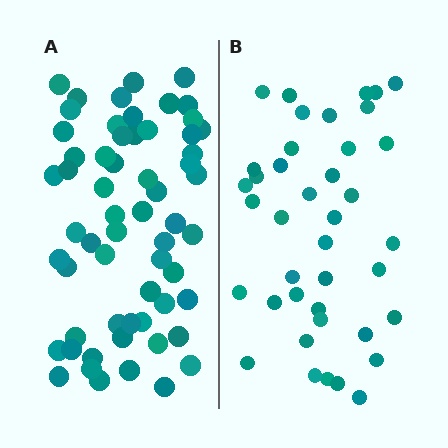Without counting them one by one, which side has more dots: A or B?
Region A (the left region) has more dots.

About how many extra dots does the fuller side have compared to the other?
Region A has approximately 20 more dots than region B.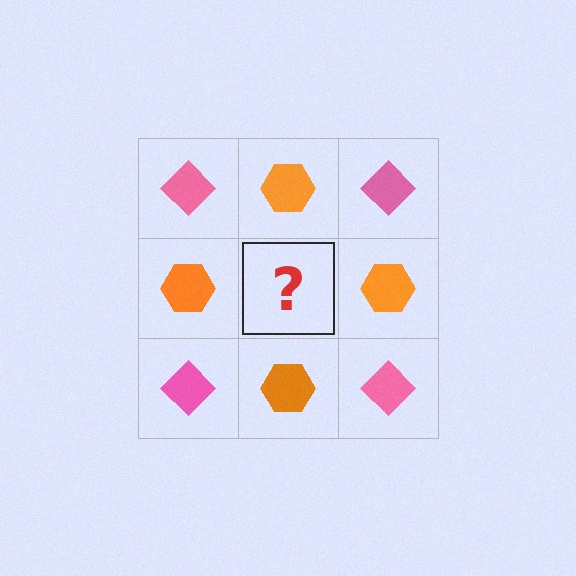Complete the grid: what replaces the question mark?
The question mark should be replaced with a pink diamond.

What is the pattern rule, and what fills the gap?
The rule is that it alternates pink diamond and orange hexagon in a checkerboard pattern. The gap should be filled with a pink diamond.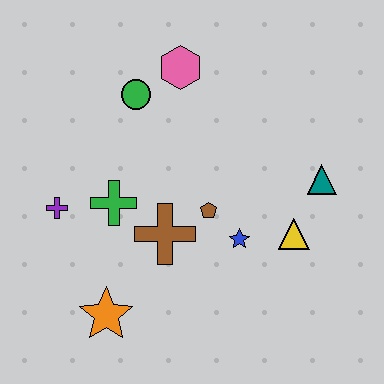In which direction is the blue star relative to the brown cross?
The blue star is to the right of the brown cross.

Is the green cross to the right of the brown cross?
No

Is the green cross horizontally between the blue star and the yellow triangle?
No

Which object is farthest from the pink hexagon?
The orange star is farthest from the pink hexagon.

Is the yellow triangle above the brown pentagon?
No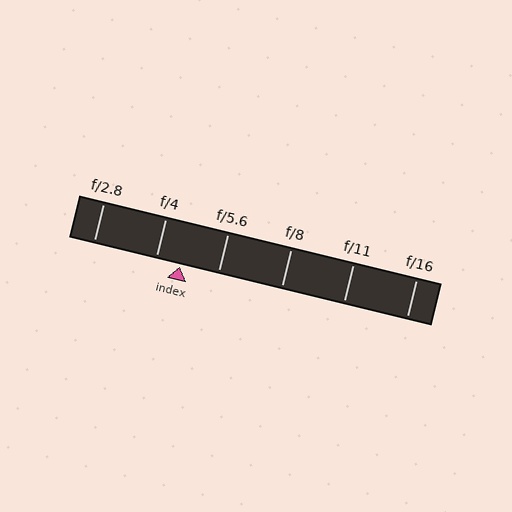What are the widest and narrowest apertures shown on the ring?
The widest aperture shown is f/2.8 and the narrowest is f/16.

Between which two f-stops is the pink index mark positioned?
The index mark is between f/4 and f/5.6.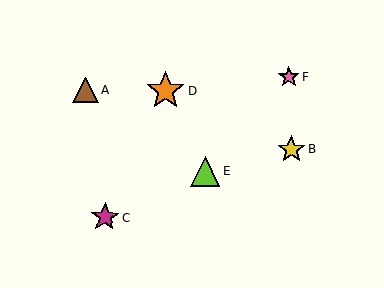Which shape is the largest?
The orange star (labeled D) is the largest.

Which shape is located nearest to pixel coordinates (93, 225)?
The magenta star (labeled C) at (105, 217) is nearest to that location.